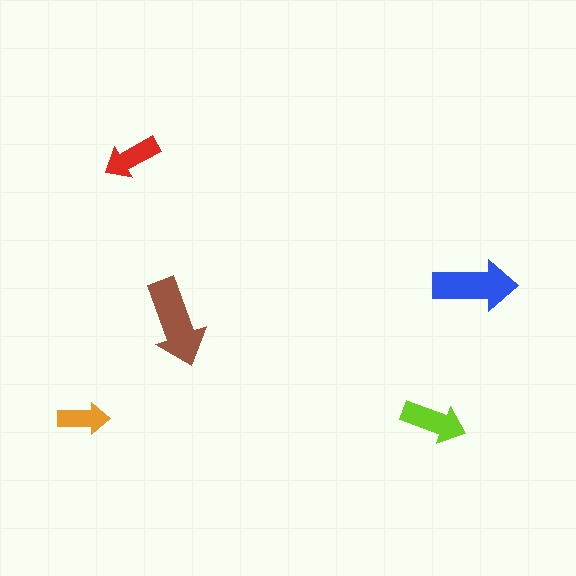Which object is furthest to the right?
The blue arrow is rightmost.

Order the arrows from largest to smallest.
the brown one, the blue one, the lime one, the red one, the orange one.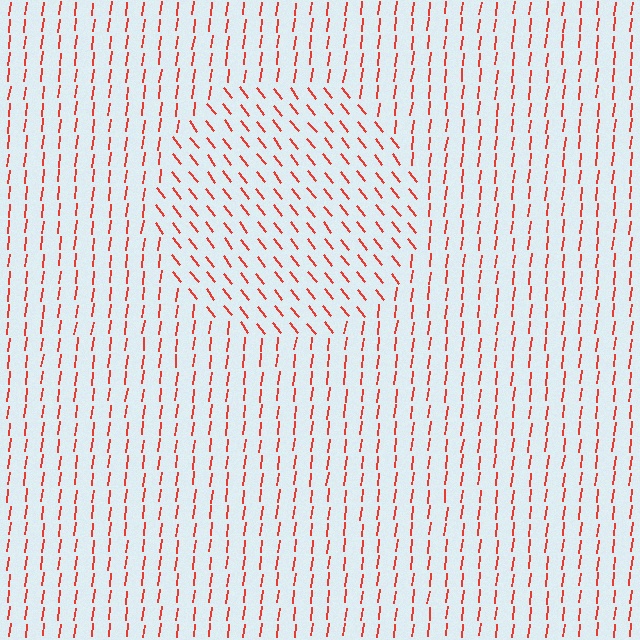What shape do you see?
I see a circle.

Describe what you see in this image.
The image is filled with small red line segments. A circle region in the image has lines oriented differently from the surrounding lines, creating a visible texture boundary.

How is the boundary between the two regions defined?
The boundary is defined purely by a change in line orientation (approximately 45 degrees difference). All lines are the same color and thickness.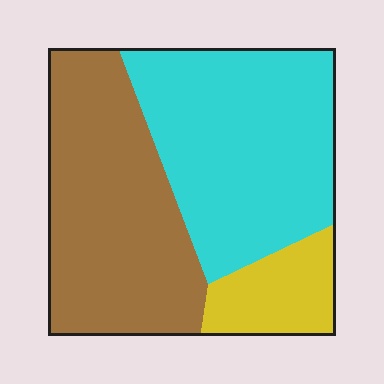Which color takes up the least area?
Yellow, at roughly 15%.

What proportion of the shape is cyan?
Cyan covers around 45% of the shape.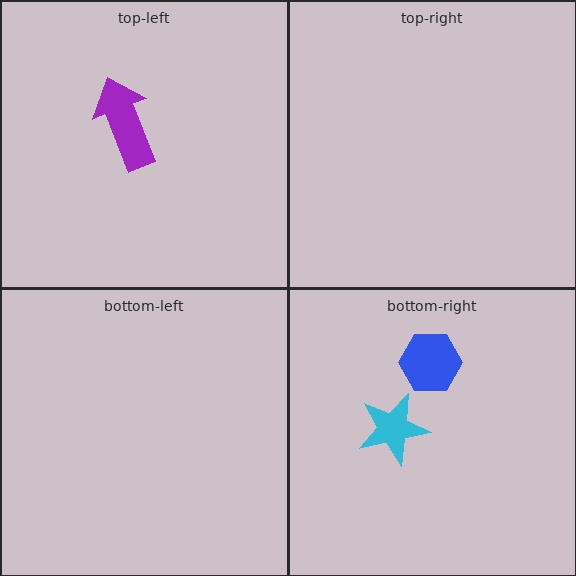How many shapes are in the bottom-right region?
2.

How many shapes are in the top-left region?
1.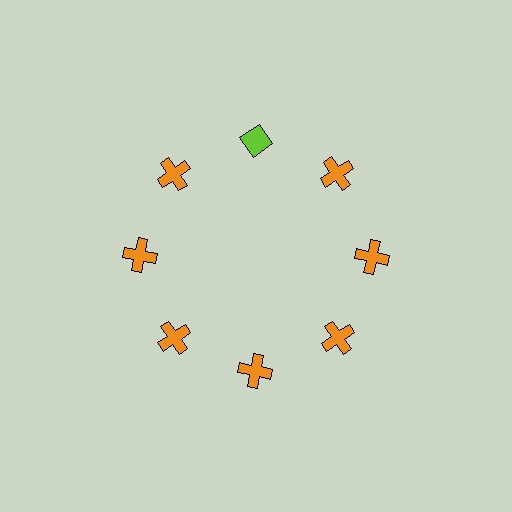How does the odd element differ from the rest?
It differs in both color (lime instead of orange) and shape (diamond instead of cross).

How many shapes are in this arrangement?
There are 8 shapes arranged in a ring pattern.